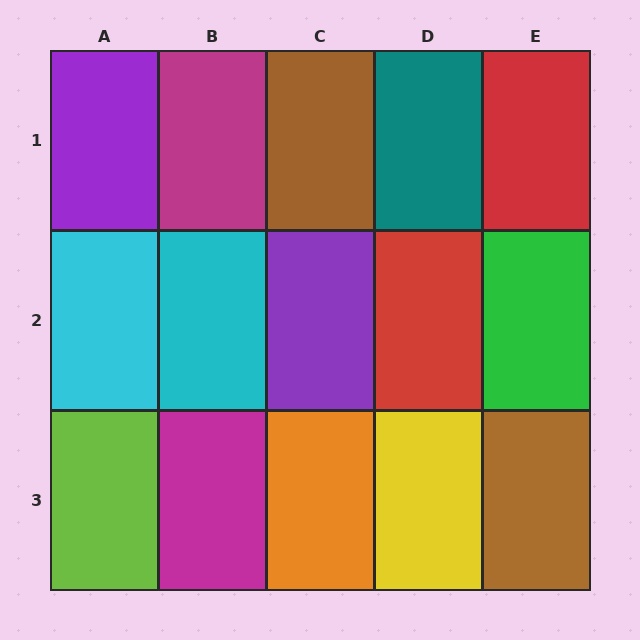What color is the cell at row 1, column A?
Purple.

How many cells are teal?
1 cell is teal.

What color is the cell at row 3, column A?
Lime.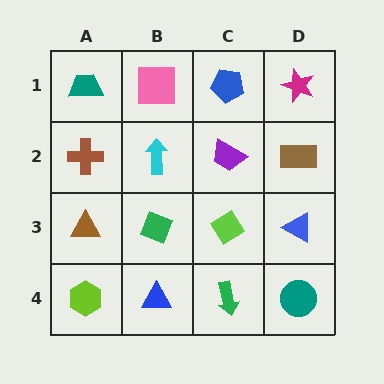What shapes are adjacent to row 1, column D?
A brown rectangle (row 2, column D), a blue pentagon (row 1, column C).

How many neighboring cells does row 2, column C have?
4.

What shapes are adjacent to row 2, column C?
A blue pentagon (row 1, column C), a lime diamond (row 3, column C), a cyan arrow (row 2, column B), a brown rectangle (row 2, column D).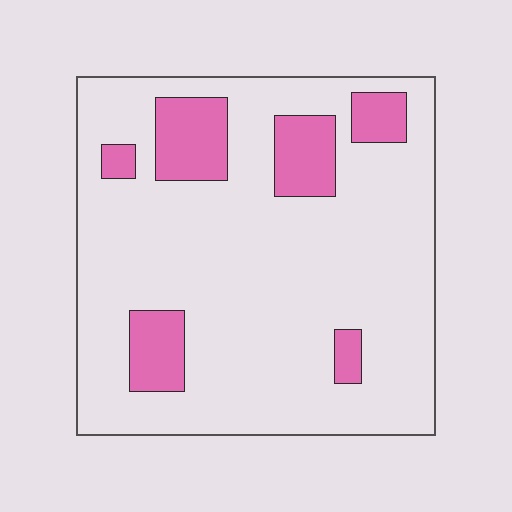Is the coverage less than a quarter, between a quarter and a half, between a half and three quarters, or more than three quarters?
Less than a quarter.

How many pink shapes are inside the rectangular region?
6.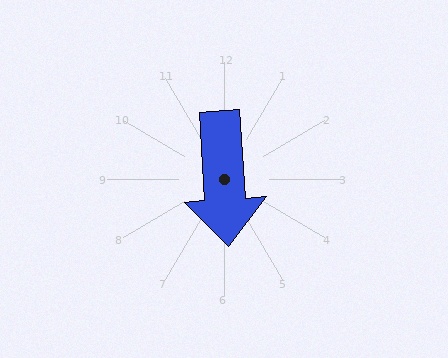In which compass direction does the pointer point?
South.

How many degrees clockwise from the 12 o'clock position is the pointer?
Approximately 176 degrees.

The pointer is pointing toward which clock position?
Roughly 6 o'clock.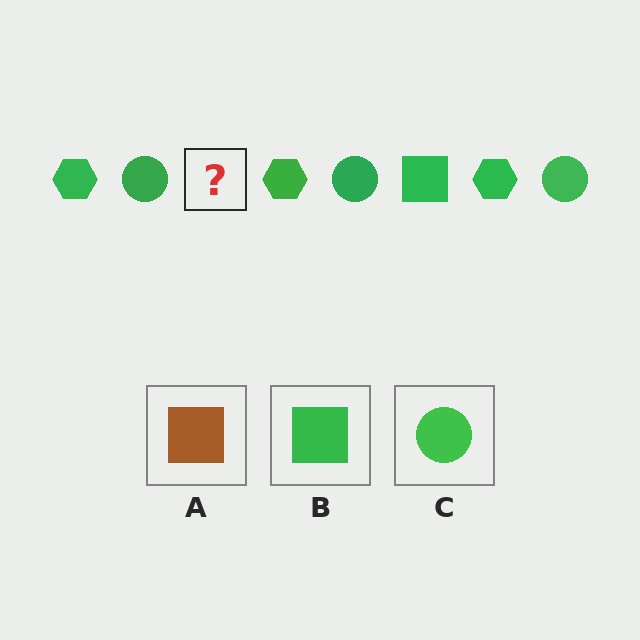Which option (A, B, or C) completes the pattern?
B.